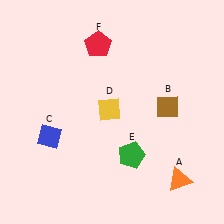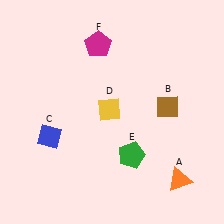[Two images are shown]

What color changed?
The pentagon (F) changed from red in Image 1 to magenta in Image 2.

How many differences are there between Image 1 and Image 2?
There is 1 difference between the two images.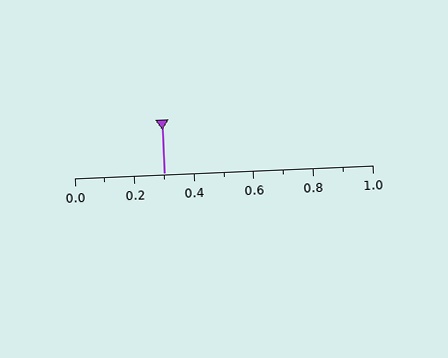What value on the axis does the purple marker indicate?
The marker indicates approximately 0.3.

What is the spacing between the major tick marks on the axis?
The major ticks are spaced 0.2 apart.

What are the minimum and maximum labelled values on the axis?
The axis runs from 0.0 to 1.0.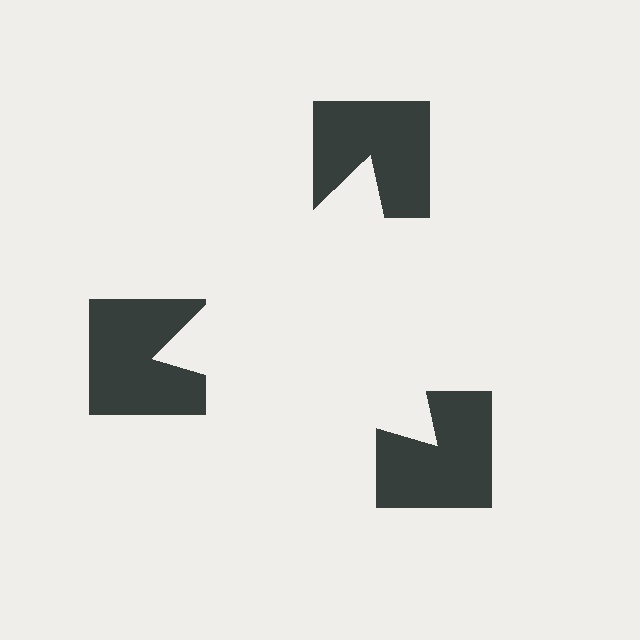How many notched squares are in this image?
There are 3 — one at each vertex of the illusory triangle.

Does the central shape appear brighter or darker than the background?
It typically appears slightly brighter than the background, even though no actual brightness change is drawn.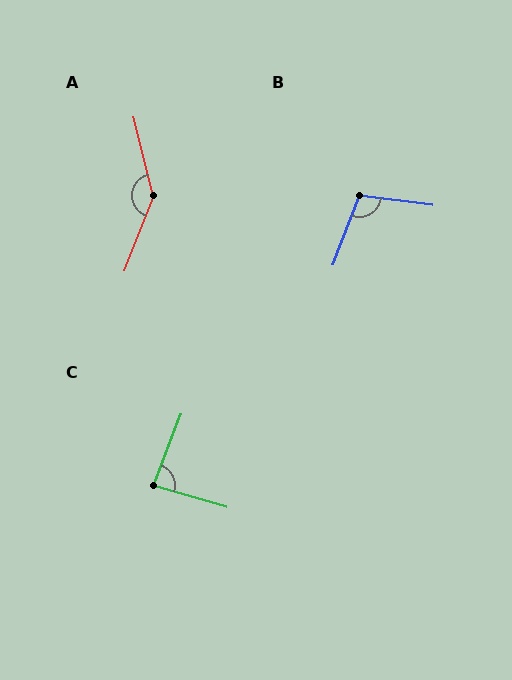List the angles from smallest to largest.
C (85°), B (104°), A (144°).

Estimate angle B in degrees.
Approximately 104 degrees.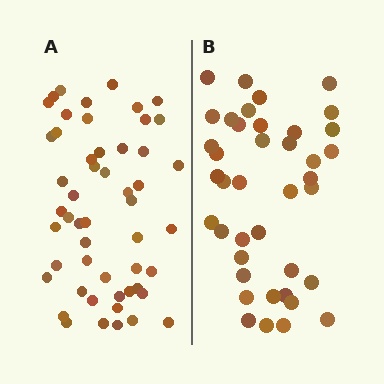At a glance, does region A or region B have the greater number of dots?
Region A (the left region) has more dots.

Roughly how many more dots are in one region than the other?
Region A has roughly 12 or so more dots than region B.